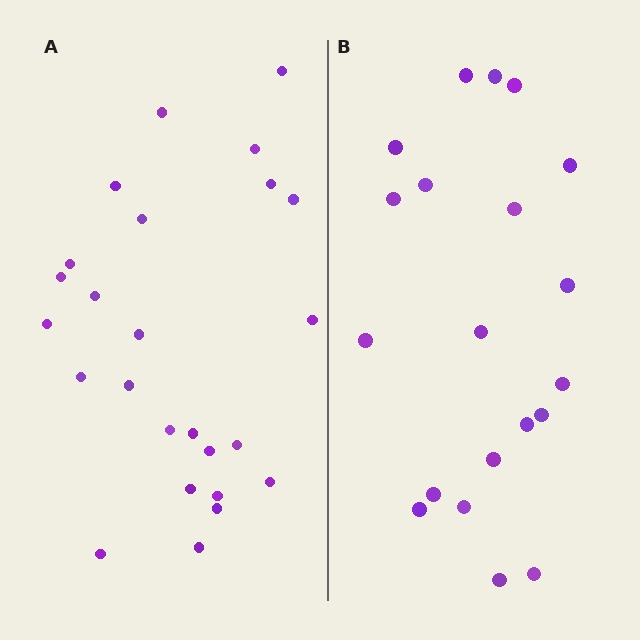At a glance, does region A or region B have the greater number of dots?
Region A (the left region) has more dots.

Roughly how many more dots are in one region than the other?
Region A has about 5 more dots than region B.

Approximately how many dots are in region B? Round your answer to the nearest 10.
About 20 dots.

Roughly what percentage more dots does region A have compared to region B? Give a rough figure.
About 25% more.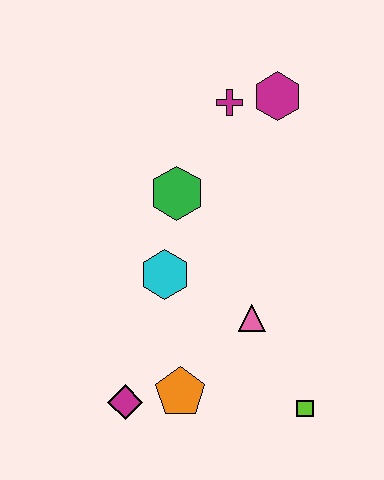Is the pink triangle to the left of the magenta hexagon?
Yes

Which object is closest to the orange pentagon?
The magenta diamond is closest to the orange pentagon.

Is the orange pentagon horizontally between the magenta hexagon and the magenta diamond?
Yes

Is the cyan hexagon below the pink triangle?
No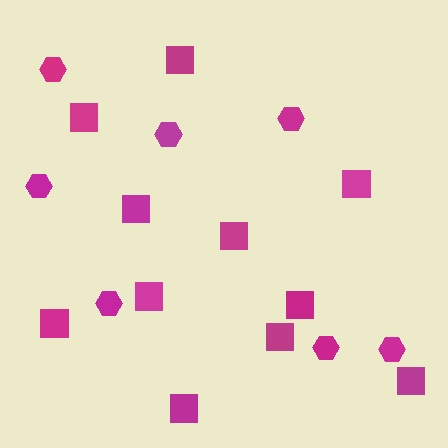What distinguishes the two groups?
There are 2 groups: one group of squares (11) and one group of hexagons (7).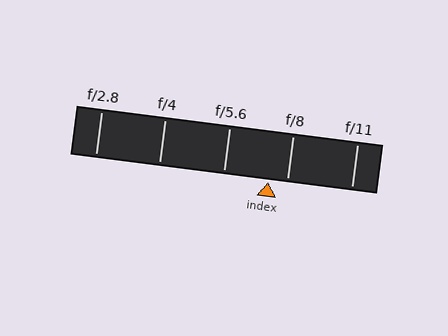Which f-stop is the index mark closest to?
The index mark is closest to f/8.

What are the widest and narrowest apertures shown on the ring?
The widest aperture shown is f/2.8 and the narrowest is f/11.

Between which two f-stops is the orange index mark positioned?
The index mark is between f/5.6 and f/8.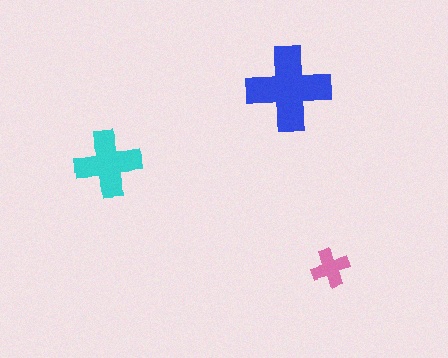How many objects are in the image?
There are 3 objects in the image.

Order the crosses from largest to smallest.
the blue one, the cyan one, the pink one.